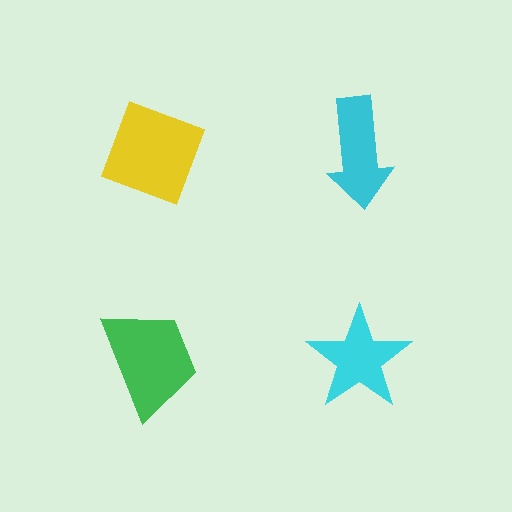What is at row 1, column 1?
A yellow diamond.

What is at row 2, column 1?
A green trapezoid.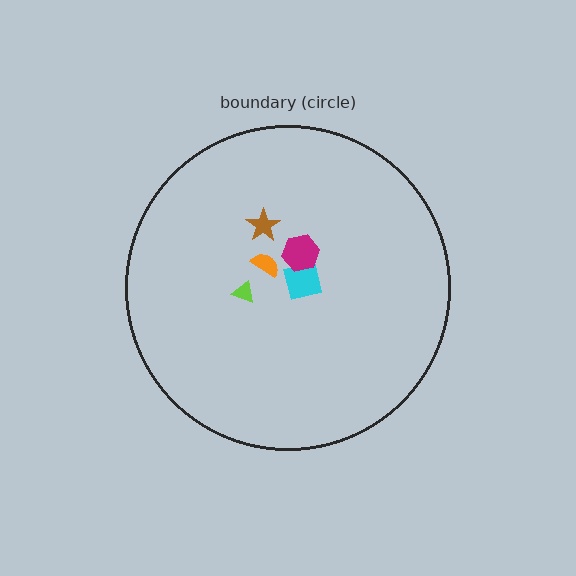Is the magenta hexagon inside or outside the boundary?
Inside.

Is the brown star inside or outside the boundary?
Inside.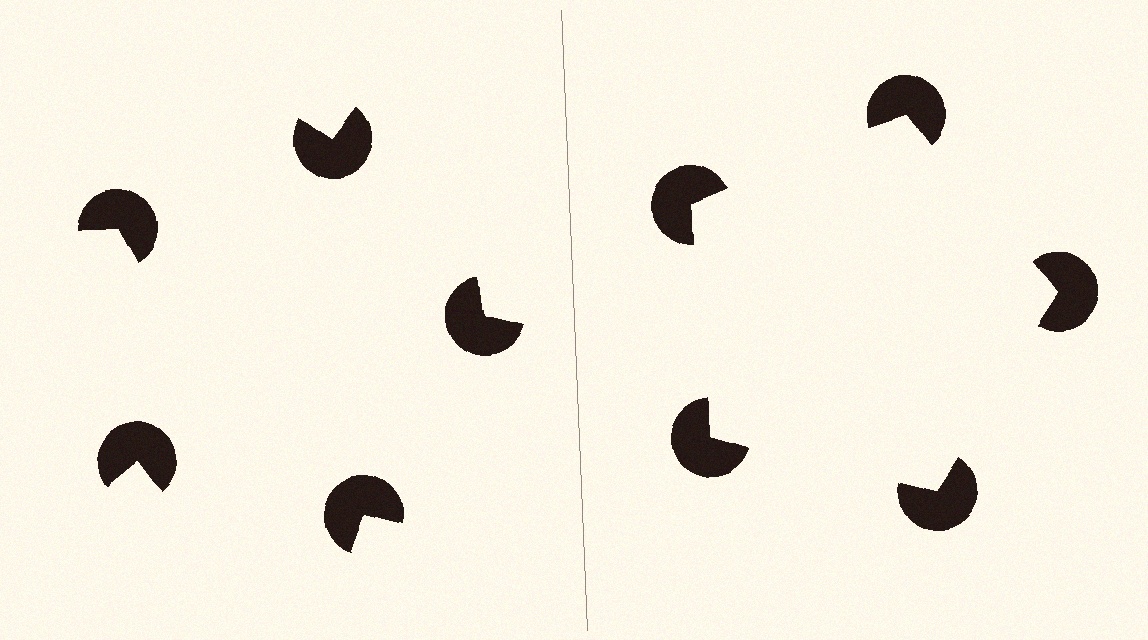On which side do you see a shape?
An illusory pentagon appears on the right side. On the left side the wedge cuts are rotated, so no coherent shape forms.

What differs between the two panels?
The pac-man discs are positioned identically on both sides; only the wedge orientations differ. On the right they align to a pentagon; on the left they are misaligned.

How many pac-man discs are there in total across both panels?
10 — 5 on each side.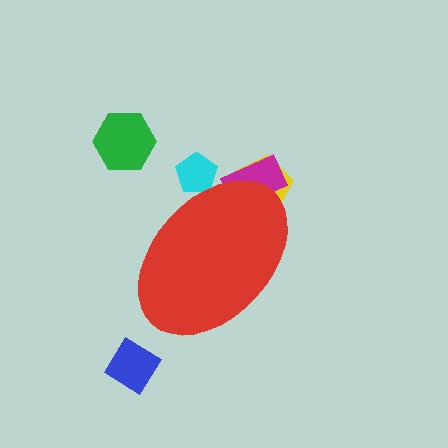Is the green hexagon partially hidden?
No, the green hexagon is fully visible.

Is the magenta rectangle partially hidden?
Yes, the magenta rectangle is partially hidden behind the red ellipse.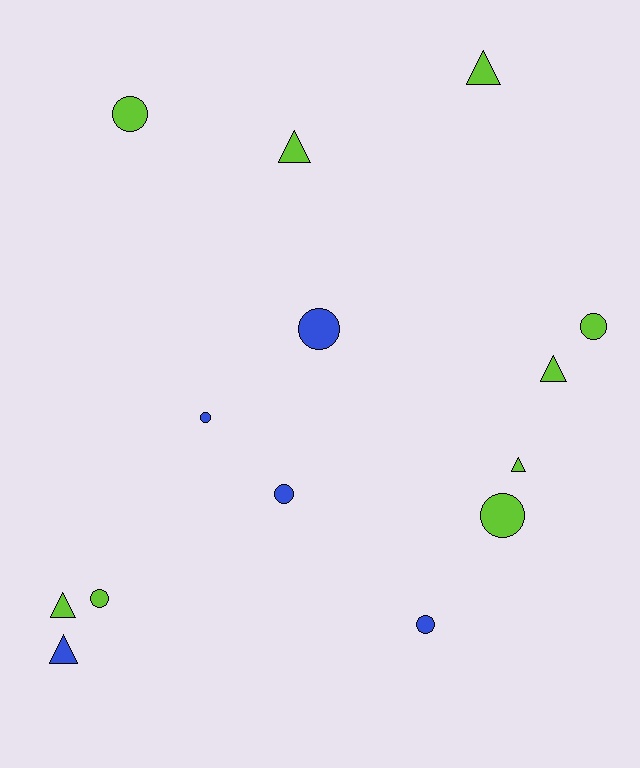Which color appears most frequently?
Lime, with 9 objects.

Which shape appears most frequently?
Circle, with 8 objects.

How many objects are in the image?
There are 14 objects.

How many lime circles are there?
There are 4 lime circles.